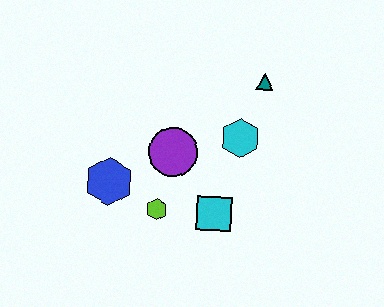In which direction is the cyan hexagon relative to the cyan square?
The cyan hexagon is above the cyan square.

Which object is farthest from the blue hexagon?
The teal triangle is farthest from the blue hexagon.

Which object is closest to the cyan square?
The lime hexagon is closest to the cyan square.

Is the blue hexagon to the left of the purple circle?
Yes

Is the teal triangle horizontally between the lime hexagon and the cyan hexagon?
No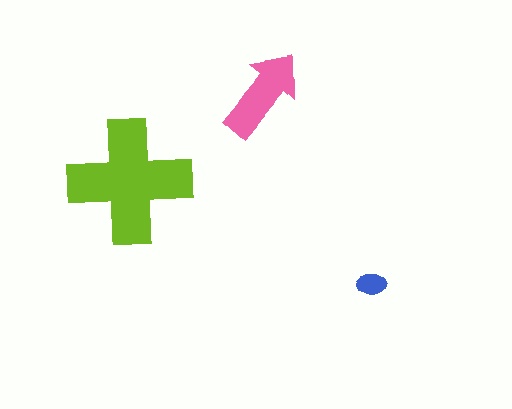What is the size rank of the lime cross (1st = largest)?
1st.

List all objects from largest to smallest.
The lime cross, the pink arrow, the blue ellipse.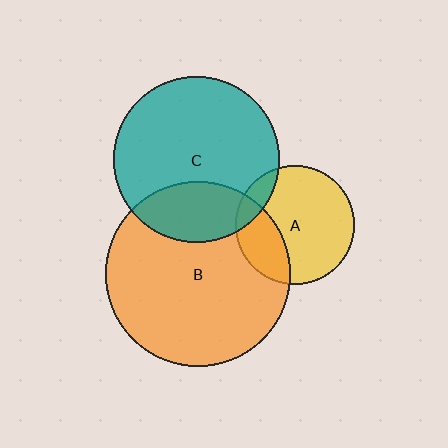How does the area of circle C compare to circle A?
Approximately 1.9 times.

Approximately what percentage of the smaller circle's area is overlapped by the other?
Approximately 25%.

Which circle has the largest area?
Circle B (orange).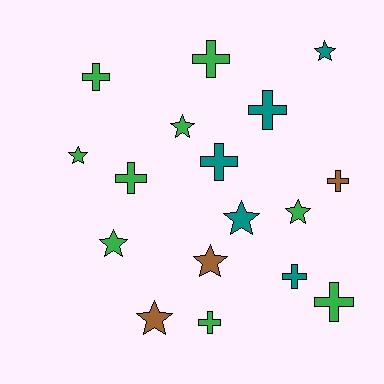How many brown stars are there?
There are 2 brown stars.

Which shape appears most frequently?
Cross, with 9 objects.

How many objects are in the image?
There are 17 objects.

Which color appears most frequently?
Green, with 9 objects.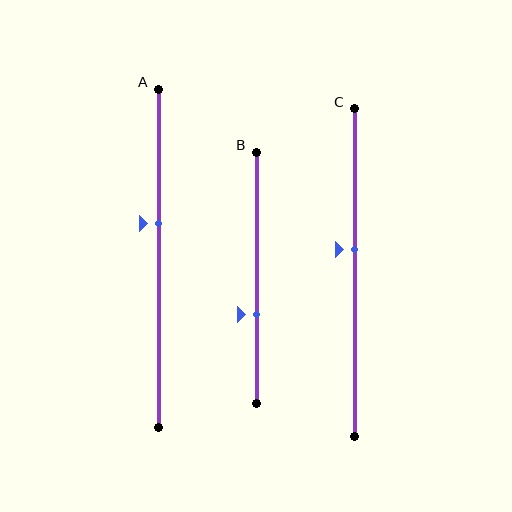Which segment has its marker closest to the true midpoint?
Segment C has its marker closest to the true midpoint.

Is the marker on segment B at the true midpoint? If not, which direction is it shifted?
No, the marker on segment B is shifted downward by about 14% of the segment length.